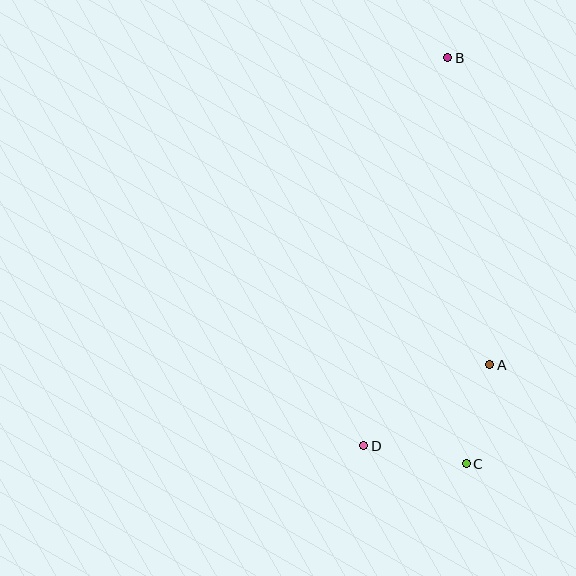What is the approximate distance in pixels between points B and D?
The distance between B and D is approximately 397 pixels.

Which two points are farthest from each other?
Points B and C are farthest from each other.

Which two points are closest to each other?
Points A and C are closest to each other.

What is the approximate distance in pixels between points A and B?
The distance between A and B is approximately 310 pixels.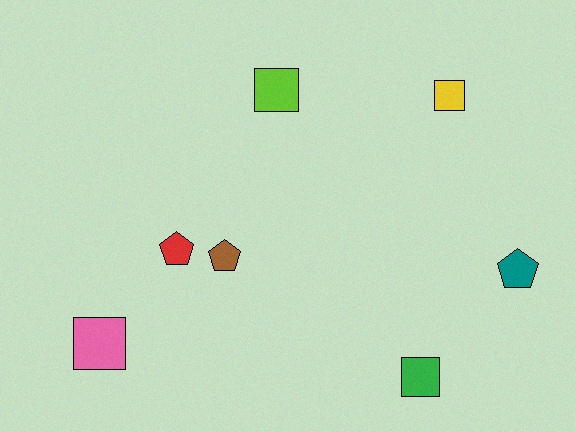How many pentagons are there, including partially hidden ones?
There are 3 pentagons.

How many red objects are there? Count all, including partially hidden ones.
There is 1 red object.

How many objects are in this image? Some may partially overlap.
There are 7 objects.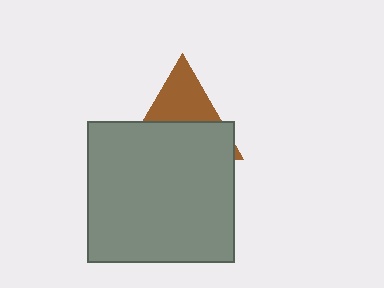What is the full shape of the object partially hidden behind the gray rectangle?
The partially hidden object is a brown triangle.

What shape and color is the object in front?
The object in front is a gray rectangle.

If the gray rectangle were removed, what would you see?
You would see the complete brown triangle.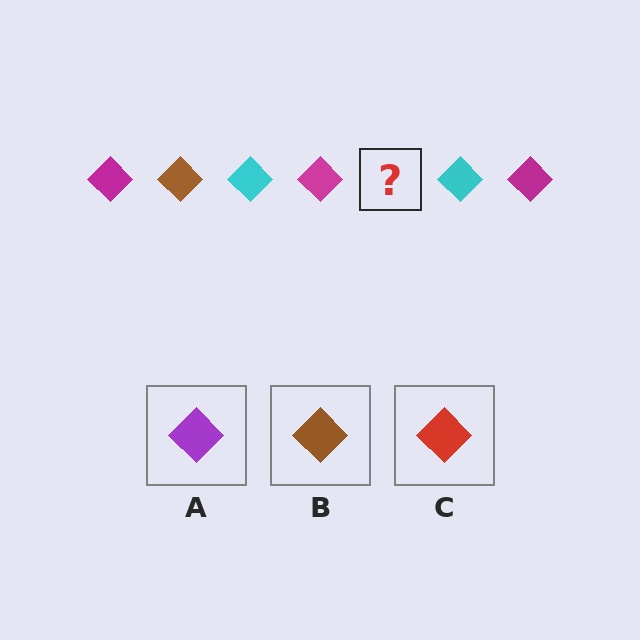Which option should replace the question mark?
Option B.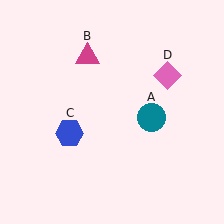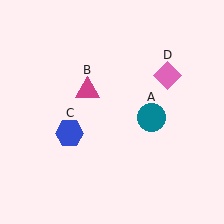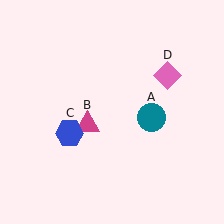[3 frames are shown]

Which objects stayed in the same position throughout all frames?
Teal circle (object A) and blue hexagon (object C) and pink diamond (object D) remained stationary.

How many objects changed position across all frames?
1 object changed position: magenta triangle (object B).